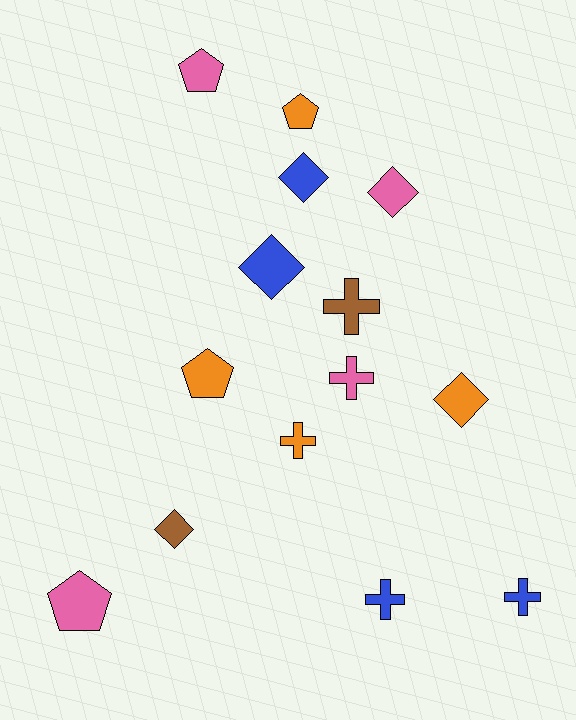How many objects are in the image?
There are 14 objects.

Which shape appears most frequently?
Diamond, with 5 objects.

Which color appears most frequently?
Pink, with 4 objects.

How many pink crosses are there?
There is 1 pink cross.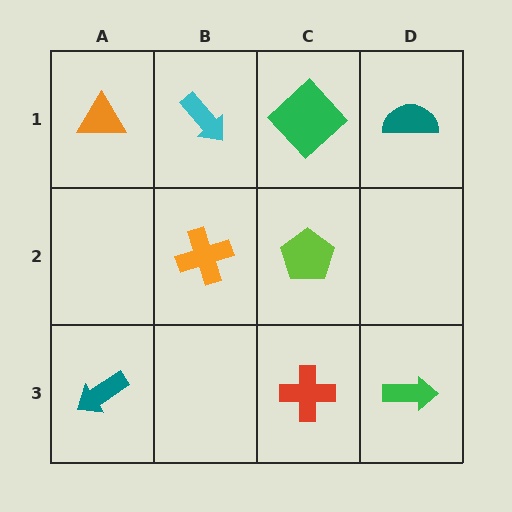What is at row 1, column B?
A cyan arrow.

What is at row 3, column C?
A red cross.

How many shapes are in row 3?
3 shapes.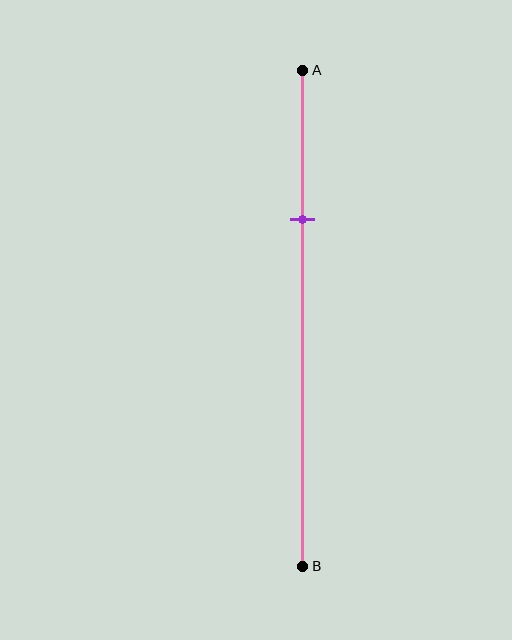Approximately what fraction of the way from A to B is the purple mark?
The purple mark is approximately 30% of the way from A to B.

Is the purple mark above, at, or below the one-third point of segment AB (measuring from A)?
The purple mark is above the one-third point of segment AB.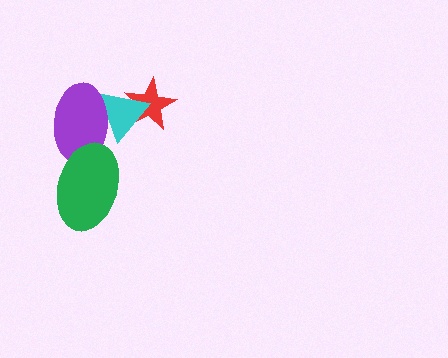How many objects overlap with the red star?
1 object overlaps with the red star.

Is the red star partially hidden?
Yes, it is partially covered by another shape.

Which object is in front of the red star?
The cyan triangle is in front of the red star.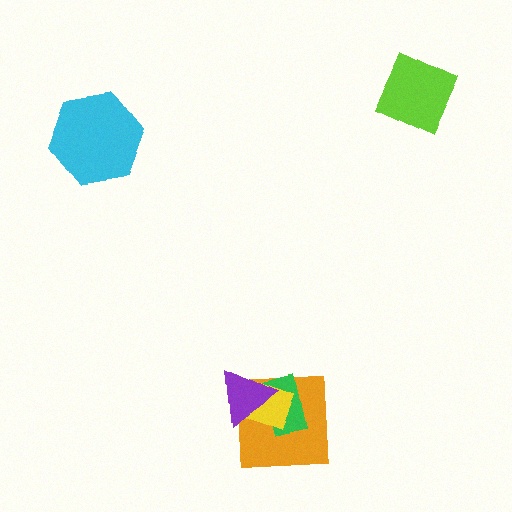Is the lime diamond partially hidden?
No, no other shape covers it.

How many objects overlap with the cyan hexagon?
0 objects overlap with the cyan hexagon.